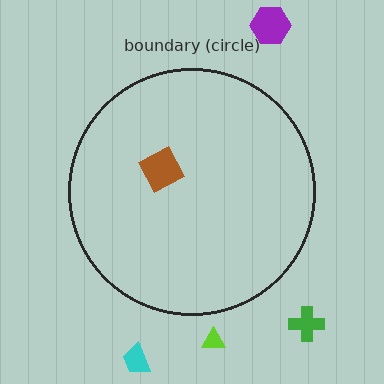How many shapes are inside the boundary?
1 inside, 4 outside.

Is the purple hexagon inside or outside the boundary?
Outside.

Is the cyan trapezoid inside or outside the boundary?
Outside.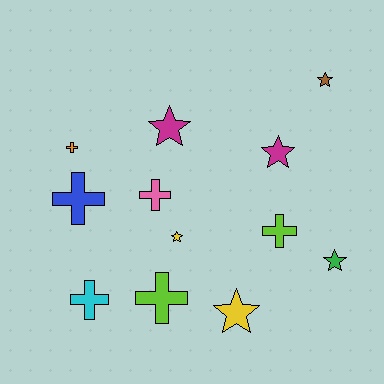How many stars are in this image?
There are 6 stars.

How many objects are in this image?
There are 12 objects.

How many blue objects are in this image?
There is 1 blue object.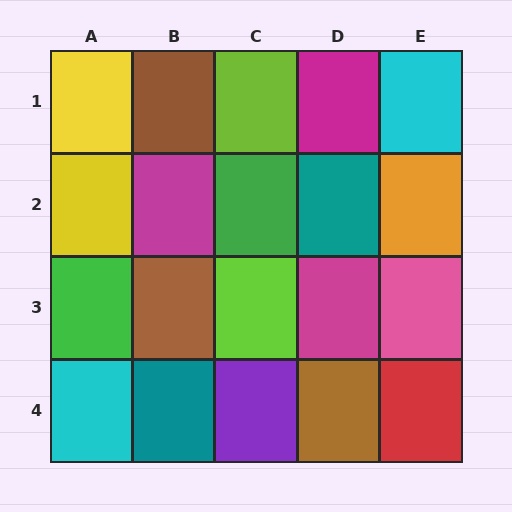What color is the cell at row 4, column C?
Purple.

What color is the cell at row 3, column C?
Lime.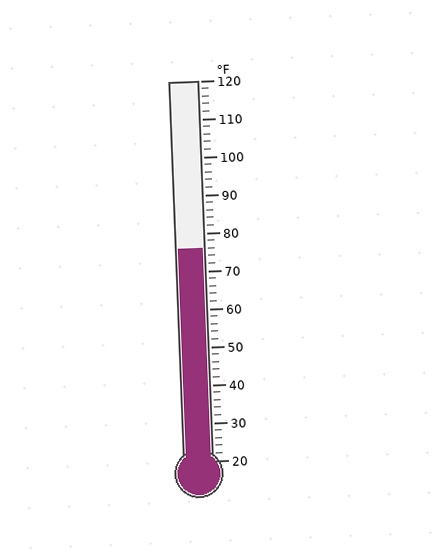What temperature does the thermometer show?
The thermometer shows approximately 76°F.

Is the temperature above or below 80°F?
The temperature is below 80°F.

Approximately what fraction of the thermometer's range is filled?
The thermometer is filled to approximately 55% of its range.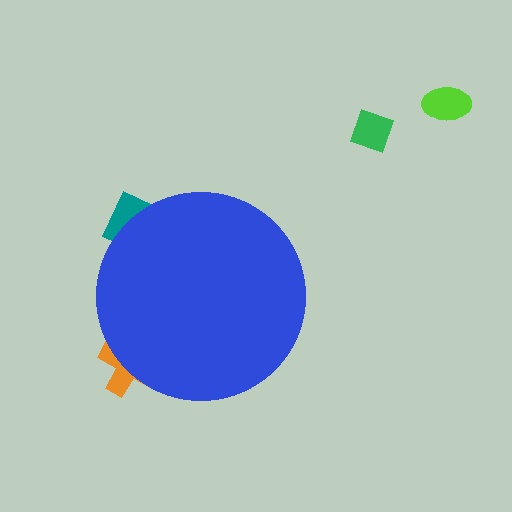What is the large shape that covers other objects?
A blue circle.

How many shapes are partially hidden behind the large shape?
2 shapes are partially hidden.